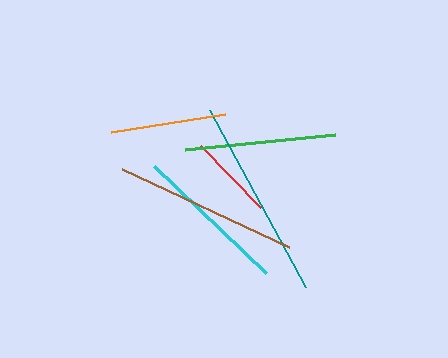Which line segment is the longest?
The teal line is the longest at approximately 201 pixels.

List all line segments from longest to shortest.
From longest to shortest: teal, brown, cyan, green, orange, red.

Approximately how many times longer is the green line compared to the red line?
The green line is approximately 1.7 times the length of the red line.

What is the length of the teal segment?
The teal segment is approximately 201 pixels long.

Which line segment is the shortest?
The red line is the shortest at approximately 86 pixels.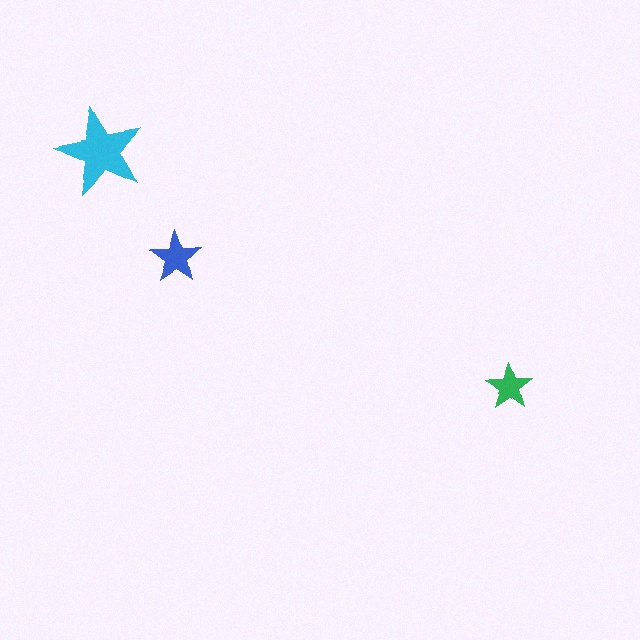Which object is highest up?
The cyan star is topmost.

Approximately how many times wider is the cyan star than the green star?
About 2 times wider.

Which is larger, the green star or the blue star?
The blue one.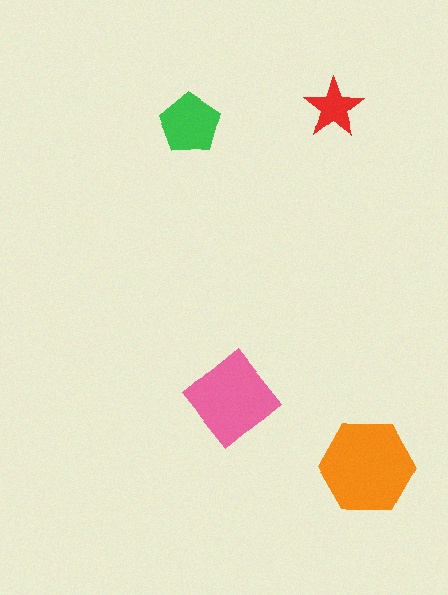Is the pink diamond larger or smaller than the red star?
Larger.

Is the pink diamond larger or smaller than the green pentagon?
Larger.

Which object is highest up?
The red star is topmost.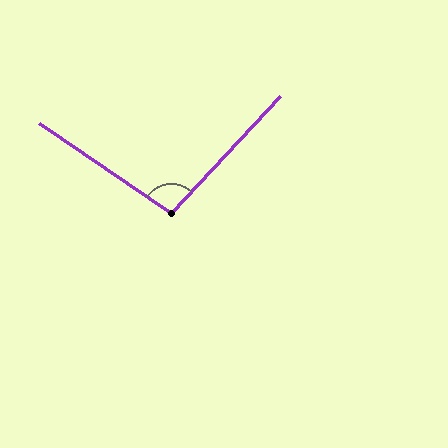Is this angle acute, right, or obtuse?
It is obtuse.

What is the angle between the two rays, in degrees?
Approximately 99 degrees.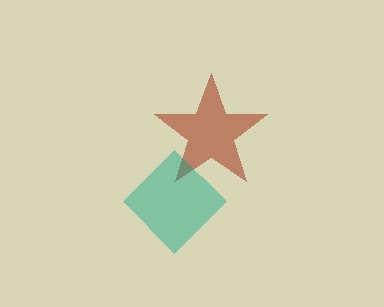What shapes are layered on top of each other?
The layered shapes are: a brown star, a teal diamond.